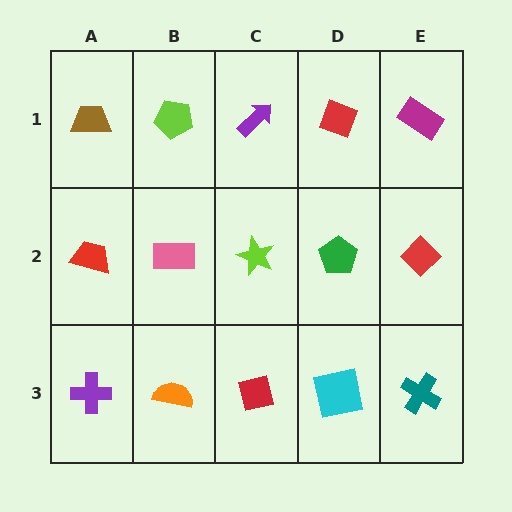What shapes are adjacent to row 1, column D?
A green pentagon (row 2, column D), a purple arrow (row 1, column C), a magenta rectangle (row 1, column E).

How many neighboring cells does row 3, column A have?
2.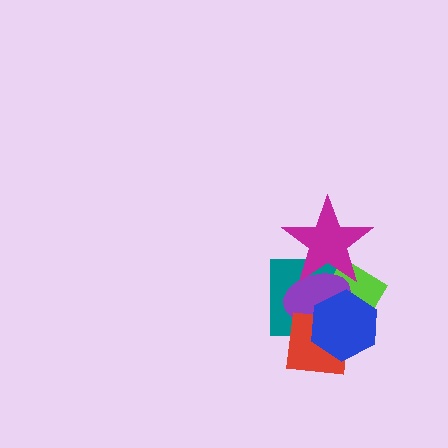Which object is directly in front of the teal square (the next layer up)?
The lime rectangle is directly in front of the teal square.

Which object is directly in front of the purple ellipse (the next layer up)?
The red square is directly in front of the purple ellipse.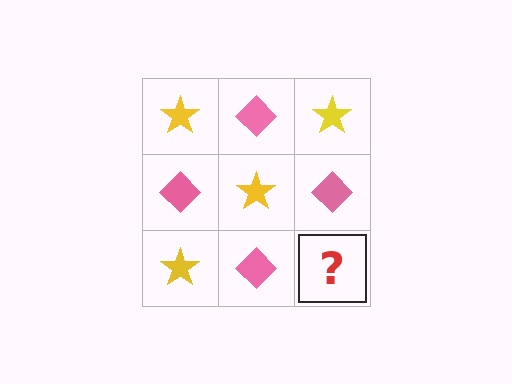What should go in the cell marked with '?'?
The missing cell should contain a yellow star.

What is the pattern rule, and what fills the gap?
The rule is that it alternates yellow star and pink diamond in a checkerboard pattern. The gap should be filled with a yellow star.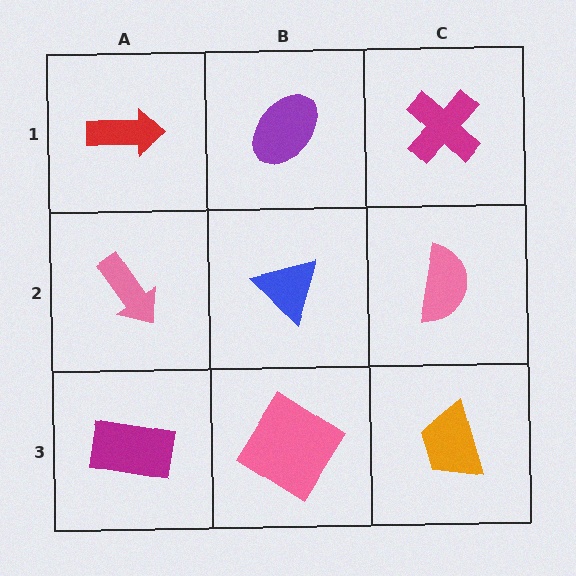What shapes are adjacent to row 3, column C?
A pink semicircle (row 2, column C), a pink diamond (row 3, column B).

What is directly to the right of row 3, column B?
An orange trapezoid.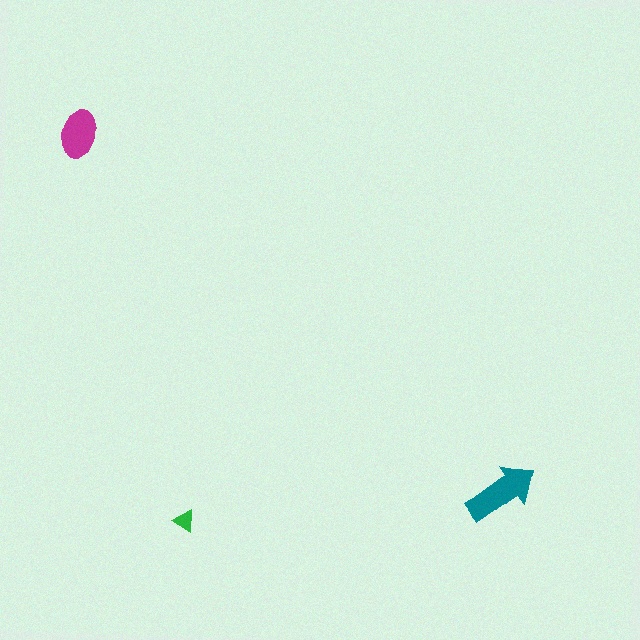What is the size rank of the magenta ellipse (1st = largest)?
2nd.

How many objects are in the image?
There are 3 objects in the image.